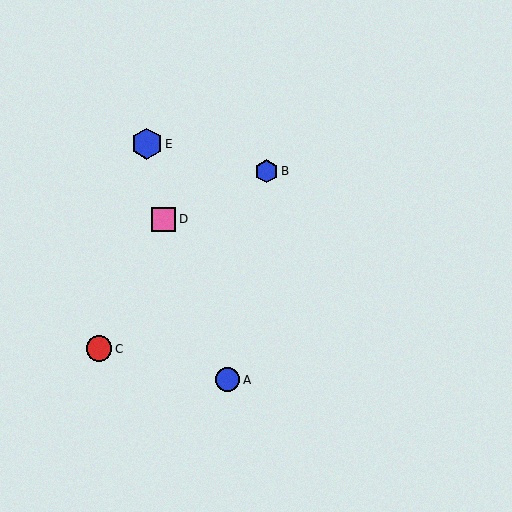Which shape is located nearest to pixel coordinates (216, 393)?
The blue circle (labeled A) at (228, 380) is nearest to that location.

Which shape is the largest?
The blue hexagon (labeled E) is the largest.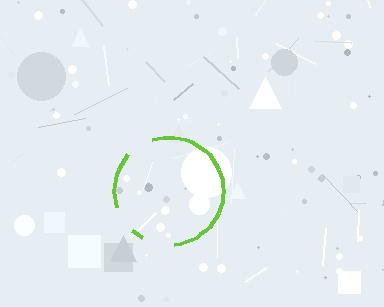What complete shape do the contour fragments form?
The contour fragments form a circle.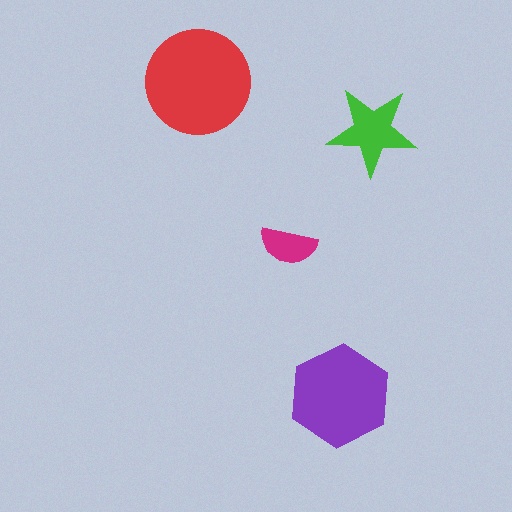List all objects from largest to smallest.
The red circle, the purple hexagon, the green star, the magenta semicircle.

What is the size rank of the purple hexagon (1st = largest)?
2nd.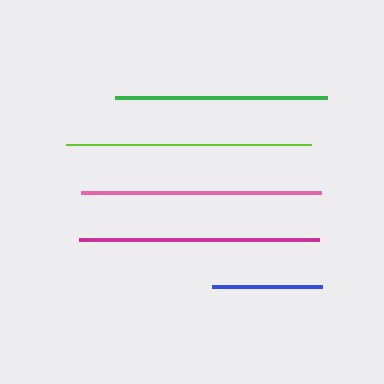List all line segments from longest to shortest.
From longest to shortest: lime, magenta, pink, green, blue.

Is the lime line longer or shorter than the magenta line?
The lime line is longer than the magenta line.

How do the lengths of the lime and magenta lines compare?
The lime and magenta lines are approximately the same length.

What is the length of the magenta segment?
The magenta segment is approximately 240 pixels long.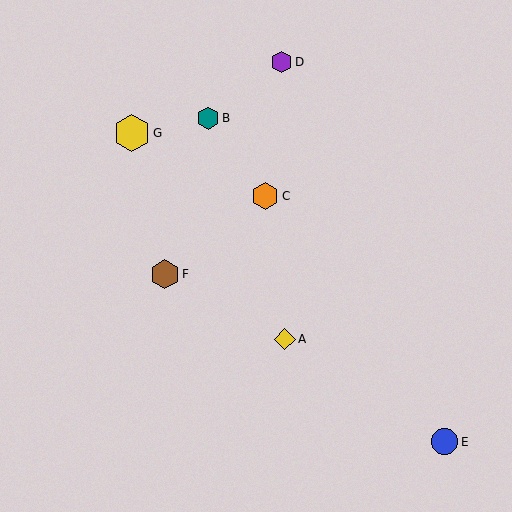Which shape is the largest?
The yellow hexagon (labeled G) is the largest.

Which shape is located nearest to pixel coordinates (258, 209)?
The orange hexagon (labeled C) at (265, 196) is nearest to that location.